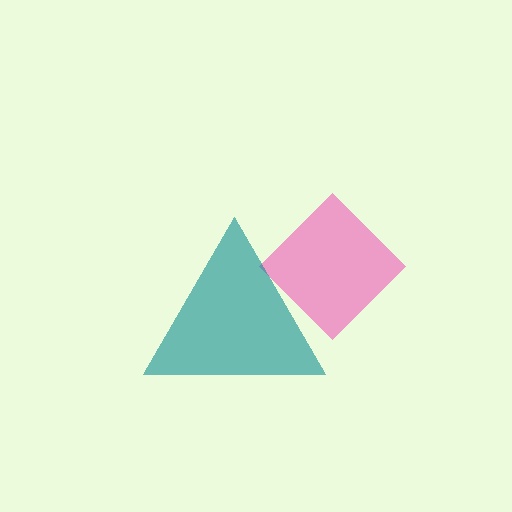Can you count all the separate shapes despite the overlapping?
Yes, there are 2 separate shapes.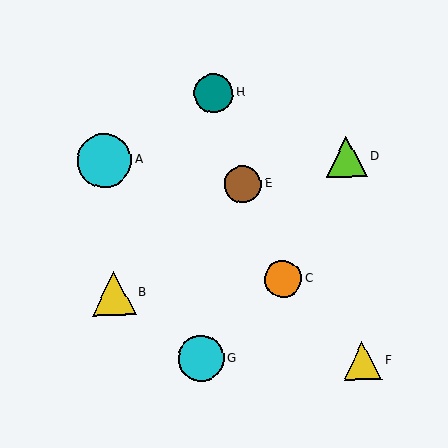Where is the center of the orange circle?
The center of the orange circle is at (283, 279).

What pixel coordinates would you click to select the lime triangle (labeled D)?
Click at (346, 157) to select the lime triangle D.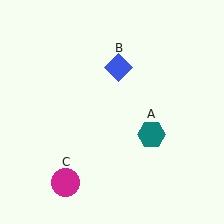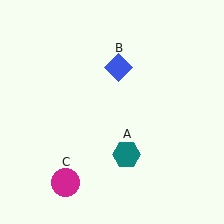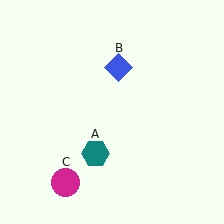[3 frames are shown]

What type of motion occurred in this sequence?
The teal hexagon (object A) rotated clockwise around the center of the scene.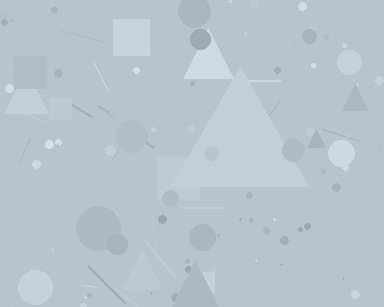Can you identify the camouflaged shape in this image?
The camouflaged shape is a triangle.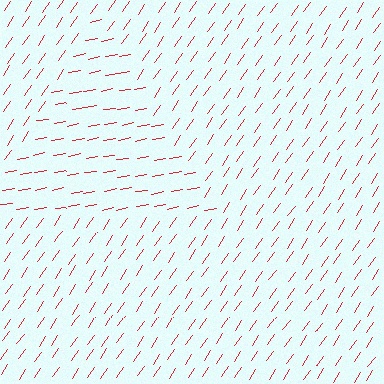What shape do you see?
I see a triangle.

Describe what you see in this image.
The image is filled with small red line segments. A triangle region in the image has lines oriented differently from the surrounding lines, creating a visible texture boundary.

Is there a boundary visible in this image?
Yes, there is a texture boundary formed by a change in line orientation.